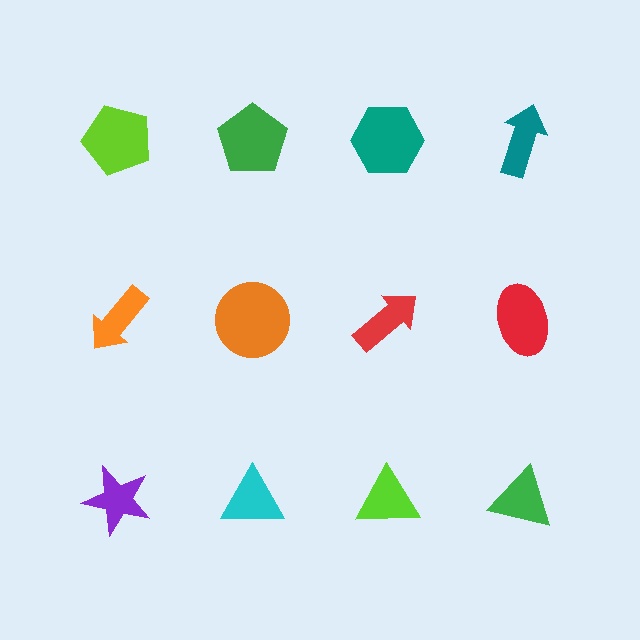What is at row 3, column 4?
A green triangle.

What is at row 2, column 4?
A red ellipse.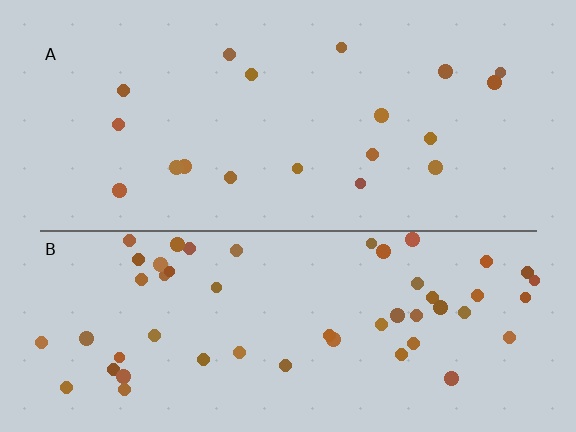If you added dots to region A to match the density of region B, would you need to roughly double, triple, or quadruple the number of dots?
Approximately triple.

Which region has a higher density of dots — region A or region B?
B (the bottom).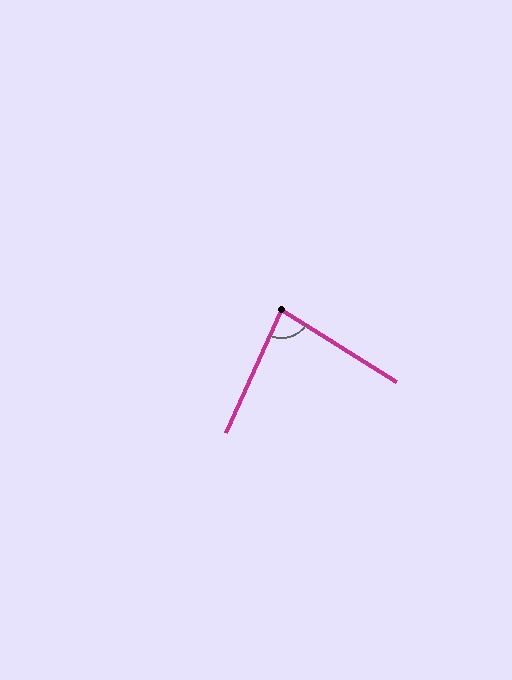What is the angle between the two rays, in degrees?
Approximately 82 degrees.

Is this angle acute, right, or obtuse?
It is acute.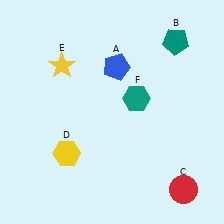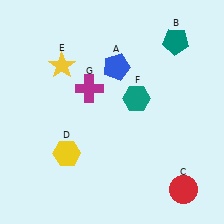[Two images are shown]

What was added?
A magenta cross (G) was added in Image 2.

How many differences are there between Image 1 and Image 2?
There is 1 difference between the two images.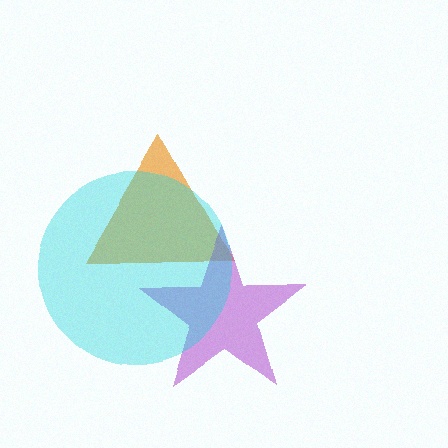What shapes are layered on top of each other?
The layered shapes are: an orange triangle, a purple star, a cyan circle.